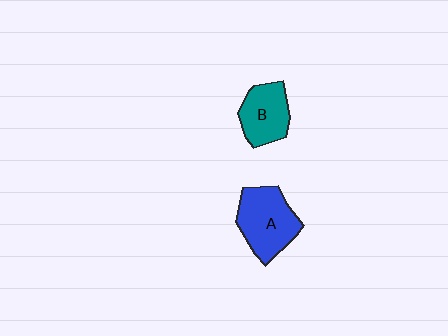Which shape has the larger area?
Shape A (blue).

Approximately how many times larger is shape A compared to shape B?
Approximately 1.3 times.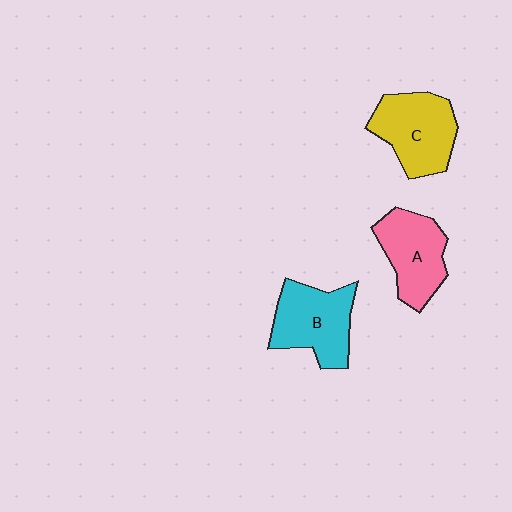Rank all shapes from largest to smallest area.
From largest to smallest: C (yellow), B (cyan), A (pink).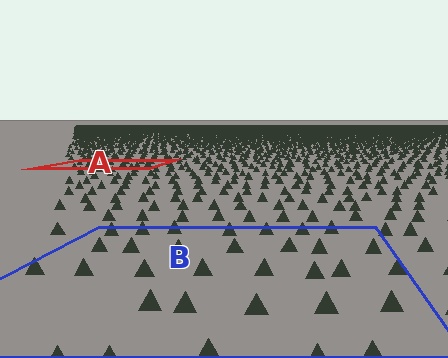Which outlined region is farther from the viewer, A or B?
Region A is farther from the viewer — the texture elements inside it appear smaller and more densely packed.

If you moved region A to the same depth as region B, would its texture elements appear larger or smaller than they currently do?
They would appear larger. At a closer depth, the same texture elements are projected at a bigger on-screen size.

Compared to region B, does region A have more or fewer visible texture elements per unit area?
Region A has more texture elements per unit area — they are packed more densely because it is farther away.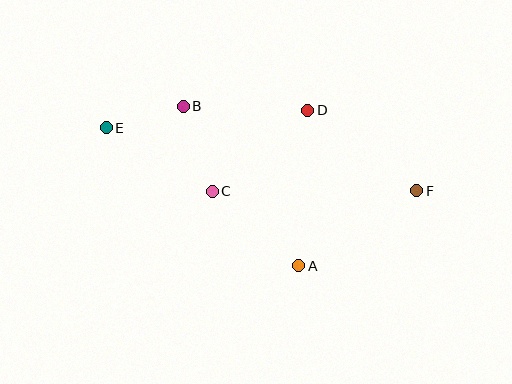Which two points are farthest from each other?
Points E and F are farthest from each other.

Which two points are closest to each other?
Points B and E are closest to each other.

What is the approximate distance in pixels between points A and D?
The distance between A and D is approximately 156 pixels.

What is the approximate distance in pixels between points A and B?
The distance between A and B is approximately 197 pixels.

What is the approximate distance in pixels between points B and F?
The distance between B and F is approximately 248 pixels.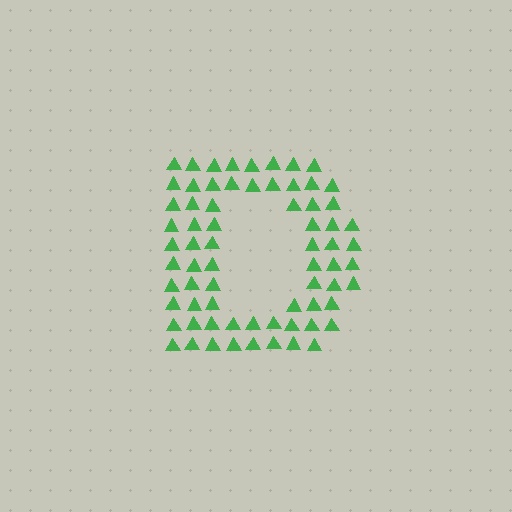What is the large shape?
The large shape is the letter D.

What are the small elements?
The small elements are triangles.